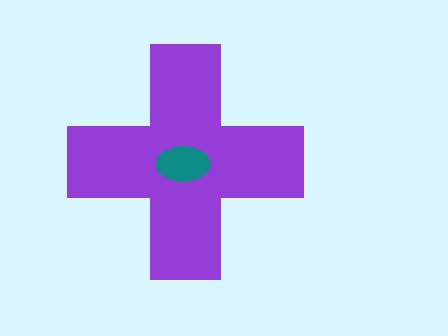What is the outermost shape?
The purple cross.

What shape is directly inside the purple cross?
The teal ellipse.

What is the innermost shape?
The teal ellipse.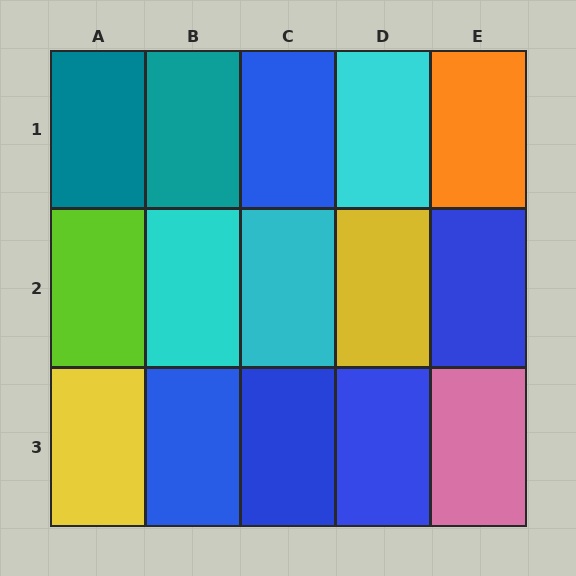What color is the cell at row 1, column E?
Orange.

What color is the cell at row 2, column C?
Cyan.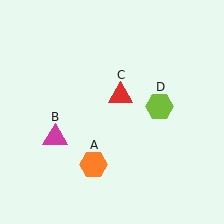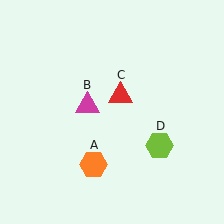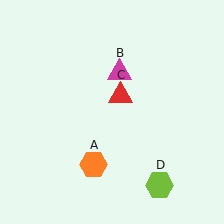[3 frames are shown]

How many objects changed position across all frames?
2 objects changed position: magenta triangle (object B), lime hexagon (object D).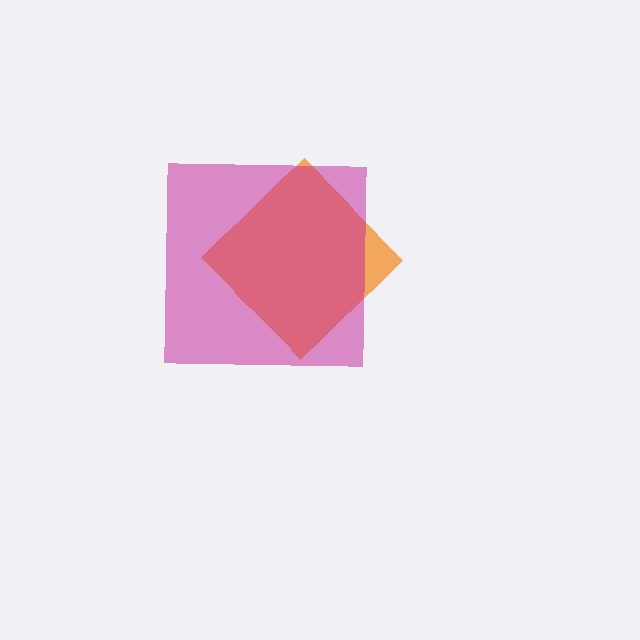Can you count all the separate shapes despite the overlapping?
Yes, there are 2 separate shapes.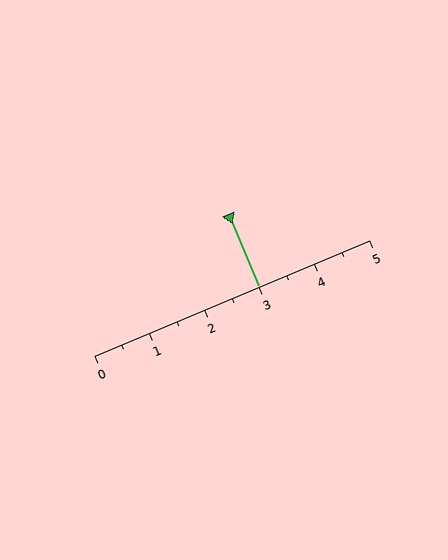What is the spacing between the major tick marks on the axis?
The major ticks are spaced 1 apart.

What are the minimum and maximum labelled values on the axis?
The axis runs from 0 to 5.